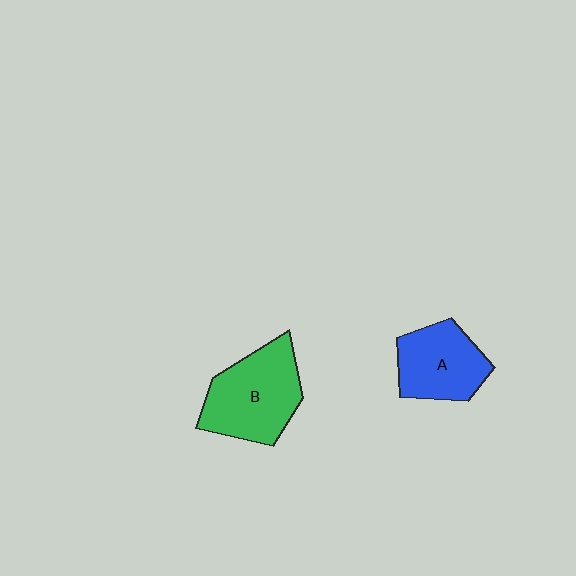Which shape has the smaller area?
Shape A (blue).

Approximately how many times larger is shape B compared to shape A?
Approximately 1.3 times.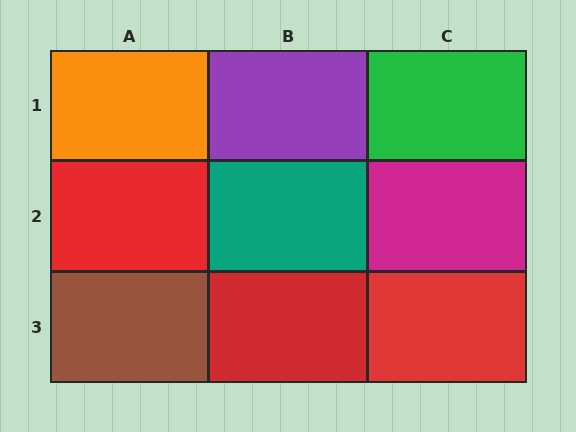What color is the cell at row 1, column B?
Purple.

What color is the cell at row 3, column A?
Brown.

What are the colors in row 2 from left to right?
Red, teal, magenta.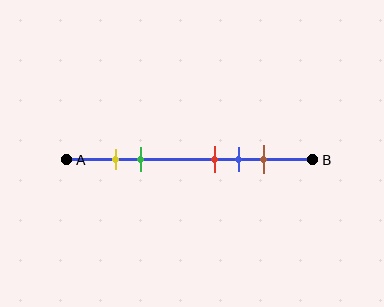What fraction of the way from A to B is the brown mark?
The brown mark is approximately 80% (0.8) of the way from A to B.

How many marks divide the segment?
There are 5 marks dividing the segment.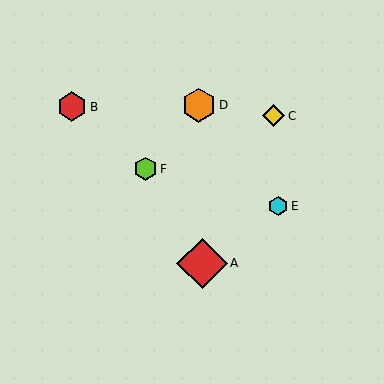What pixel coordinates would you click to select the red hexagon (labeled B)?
Click at (72, 107) to select the red hexagon B.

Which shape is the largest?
The red diamond (labeled A) is the largest.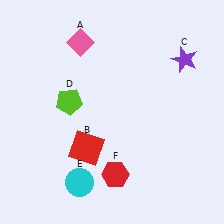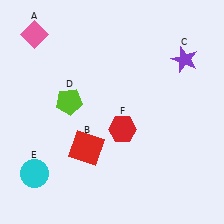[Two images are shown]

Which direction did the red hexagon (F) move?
The red hexagon (F) moved up.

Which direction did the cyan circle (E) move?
The cyan circle (E) moved left.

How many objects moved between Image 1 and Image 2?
3 objects moved between the two images.